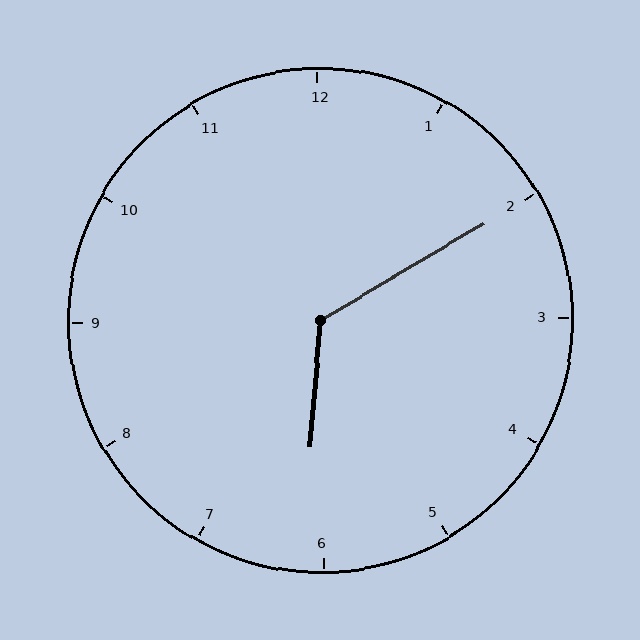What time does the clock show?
6:10.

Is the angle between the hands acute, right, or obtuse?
It is obtuse.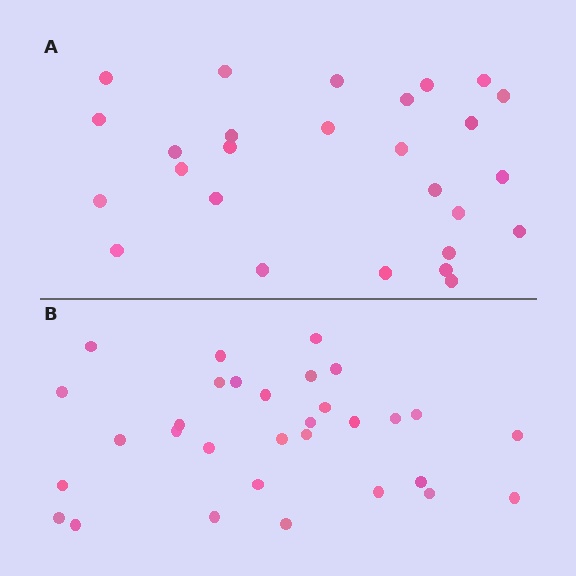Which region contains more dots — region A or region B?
Region B (the bottom region) has more dots.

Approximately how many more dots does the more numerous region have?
Region B has about 4 more dots than region A.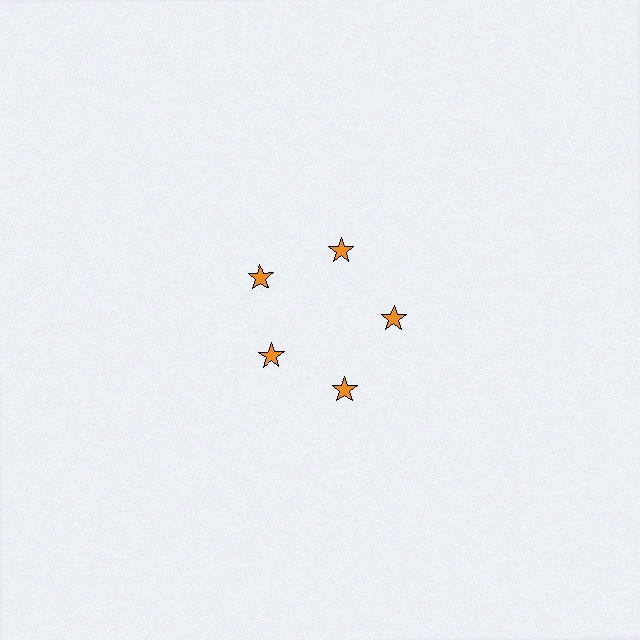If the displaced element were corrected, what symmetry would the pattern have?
It would have 5-fold rotational symmetry — the pattern would map onto itself every 72 degrees.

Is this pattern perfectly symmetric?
No. The 5 orange stars are arranged in a ring, but one element near the 8 o'clock position is pulled inward toward the center, breaking the 5-fold rotational symmetry.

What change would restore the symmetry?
The symmetry would be restored by moving it outward, back onto the ring so that all 5 stars sit at equal angles and equal distance from the center.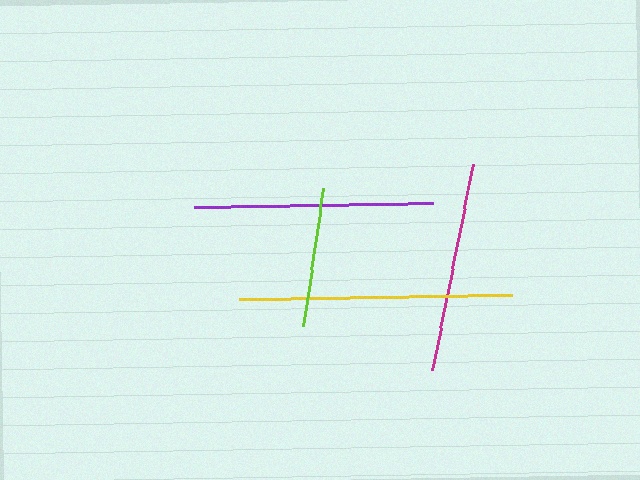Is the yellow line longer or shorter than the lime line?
The yellow line is longer than the lime line.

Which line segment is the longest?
The yellow line is the longest at approximately 273 pixels.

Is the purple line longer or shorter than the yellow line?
The yellow line is longer than the purple line.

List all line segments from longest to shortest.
From longest to shortest: yellow, purple, magenta, lime.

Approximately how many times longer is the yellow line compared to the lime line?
The yellow line is approximately 2.0 times the length of the lime line.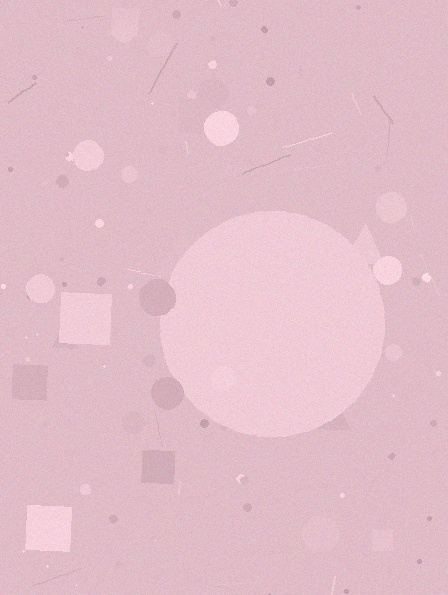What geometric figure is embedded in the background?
A circle is embedded in the background.